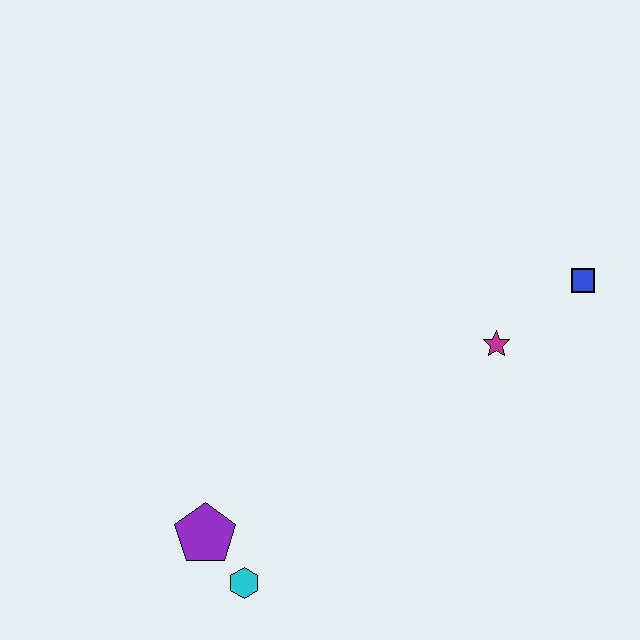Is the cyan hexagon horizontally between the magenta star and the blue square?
No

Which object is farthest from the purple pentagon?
The blue square is farthest from the purple pentagon.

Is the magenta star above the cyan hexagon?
Yes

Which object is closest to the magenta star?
The blue square is closest to the magenta star.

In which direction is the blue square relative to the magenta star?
The blue square is to the right of the magenta star.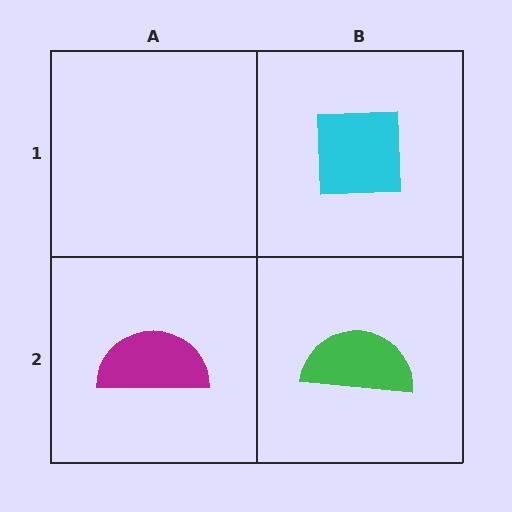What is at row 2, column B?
A green semicircle.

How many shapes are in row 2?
2 shapes.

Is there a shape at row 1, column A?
No, that cell is empty.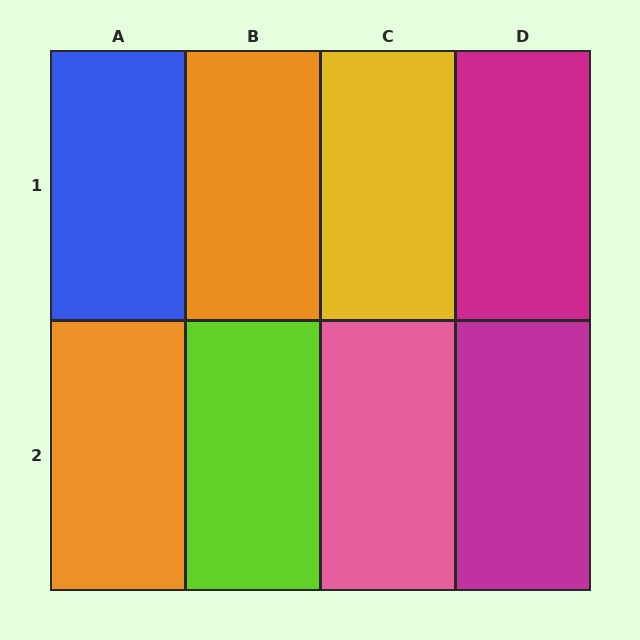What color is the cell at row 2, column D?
Magenta.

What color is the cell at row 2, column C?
Pink.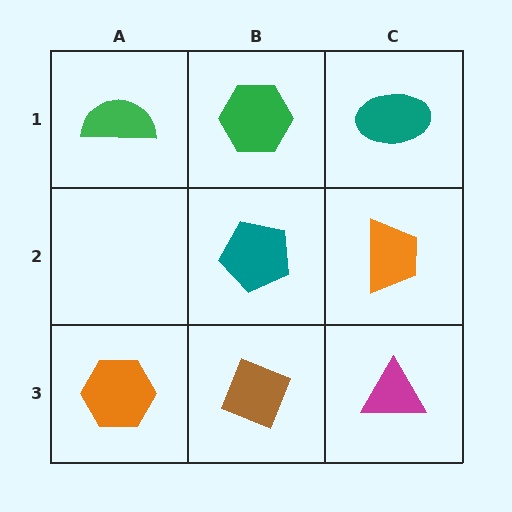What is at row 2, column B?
A teal pentagon.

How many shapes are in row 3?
3 shapes.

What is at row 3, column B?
A brown diamond.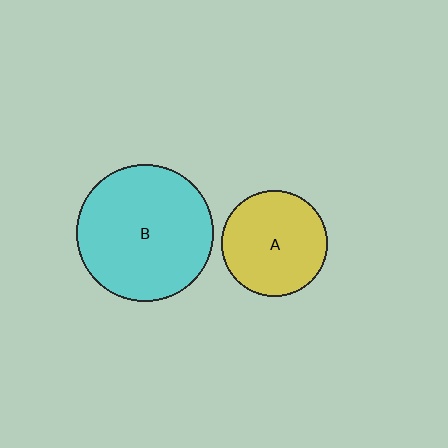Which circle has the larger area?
Circle B (cyan).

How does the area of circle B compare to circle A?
Approximately 1.7 times.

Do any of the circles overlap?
No, none of the circles overlap.